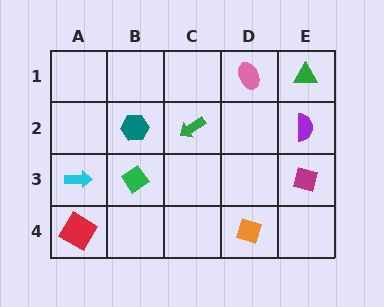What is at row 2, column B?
A teal hexagon.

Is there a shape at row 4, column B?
No, that cell is empty.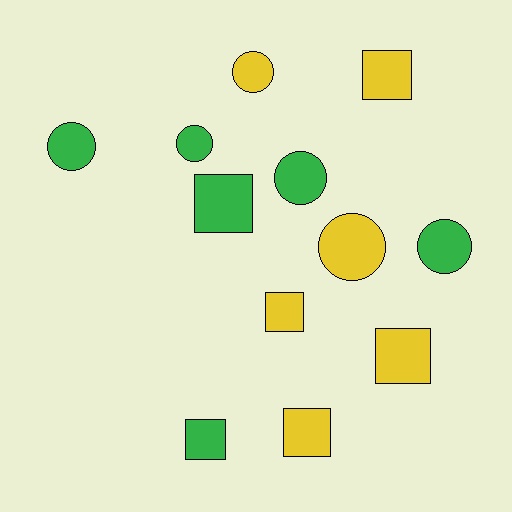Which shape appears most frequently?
Circle, with 6 objects.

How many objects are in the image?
There are 12 objects.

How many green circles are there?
There are 4 green circles.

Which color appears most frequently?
Yellow, with 6 objects.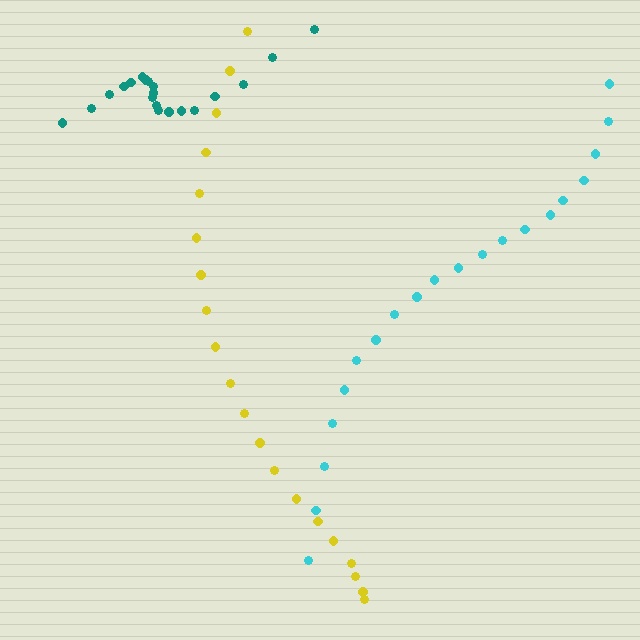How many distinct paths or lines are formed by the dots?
There are 3 distinct paths.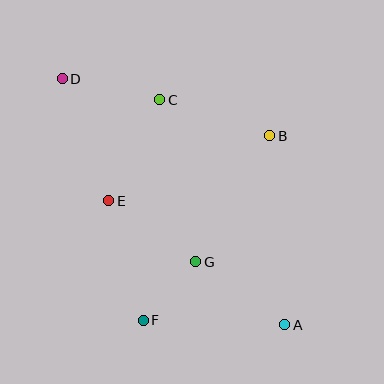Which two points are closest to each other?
Points F and G are closest to each other.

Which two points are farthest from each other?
Points A and D are farthest from each other.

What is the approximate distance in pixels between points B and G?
The distance between B and G is approximately 146 pixels.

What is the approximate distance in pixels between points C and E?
The distance between C and E is approximately 114 pixels.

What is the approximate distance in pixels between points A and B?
The distance between A and B is approximately 190 pixels.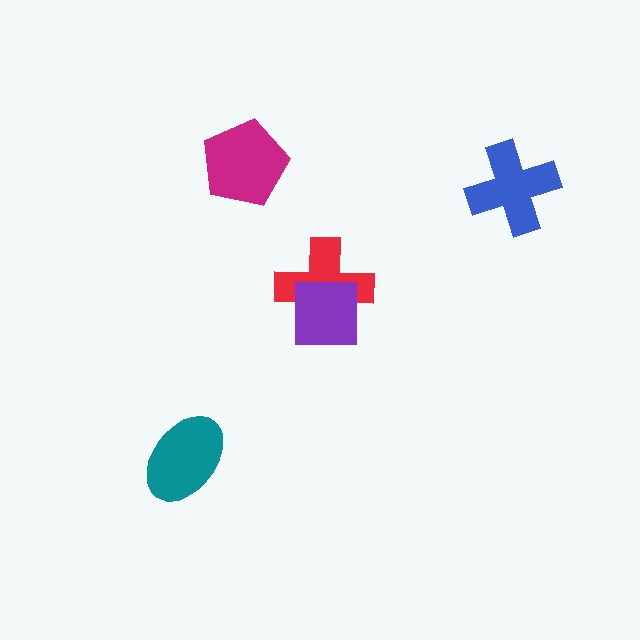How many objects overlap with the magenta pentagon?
0 objects overlap with the magenta pentagon.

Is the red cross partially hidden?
Yes, it is partially covered by another shape.